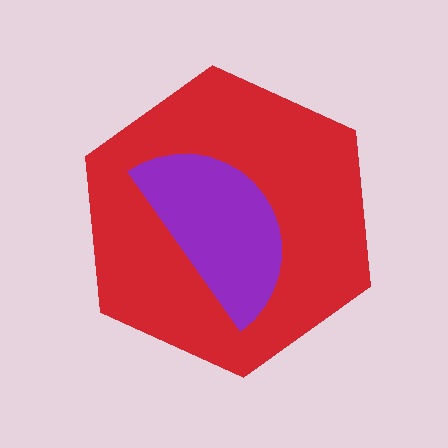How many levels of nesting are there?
2.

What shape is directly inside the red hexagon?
The purple semicircle.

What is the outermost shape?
The red hexagon.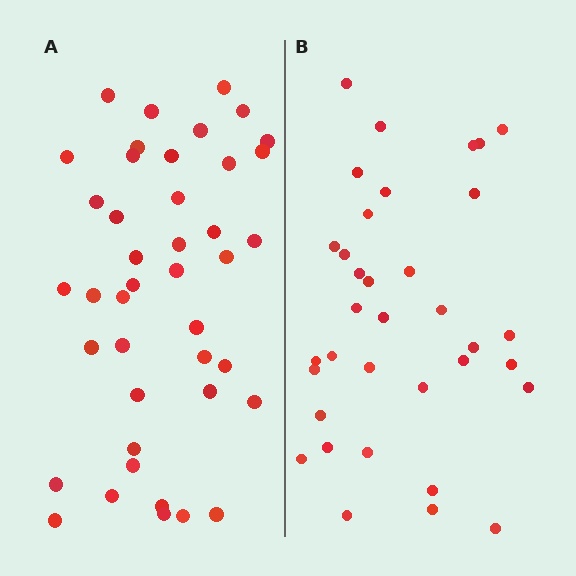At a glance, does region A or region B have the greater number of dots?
Region A (the left region) has more dots.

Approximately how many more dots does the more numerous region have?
Region A has roughly 8 or so more dots than region B.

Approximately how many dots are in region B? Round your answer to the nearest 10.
About 40 dots. (The exact count is 35, which rounds to 40.)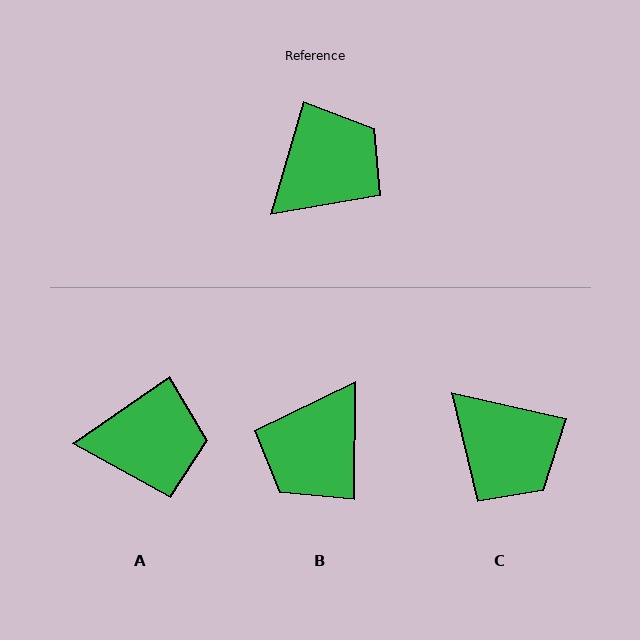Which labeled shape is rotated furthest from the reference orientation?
B, about 164 degrees away.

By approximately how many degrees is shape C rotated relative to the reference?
Approximately 86 degrees clockwise.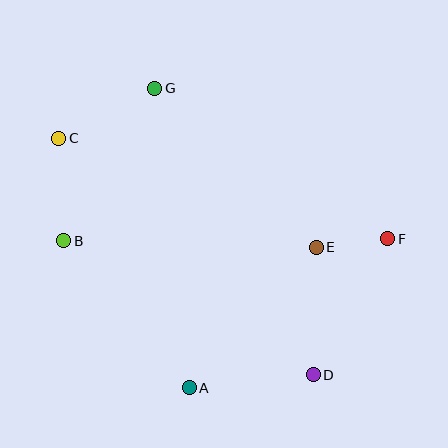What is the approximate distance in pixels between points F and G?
The distance between F and G is approximately 277 pixels.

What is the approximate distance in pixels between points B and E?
The distance between B and E is approximately 252 pixels.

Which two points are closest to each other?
Points E and F are closest to each other.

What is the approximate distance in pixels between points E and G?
The distance between E and G is approximately 227 pixels.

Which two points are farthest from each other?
Points C and D are farthest from each other.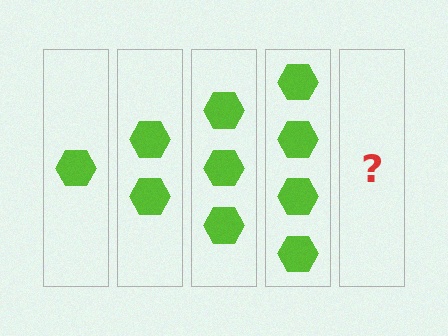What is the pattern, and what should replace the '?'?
The pattern is that each step adds one more hexagon. The '?' should be 5 hexagons.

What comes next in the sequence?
The next element should be 5 hexagons.